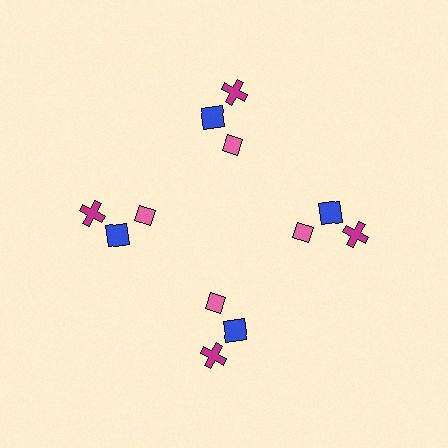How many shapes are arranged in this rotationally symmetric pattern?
There are 12 shapes, arranged in 4 groups of 3.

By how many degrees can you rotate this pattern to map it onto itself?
The pattern maps onto itself every 90 degrees of rotation.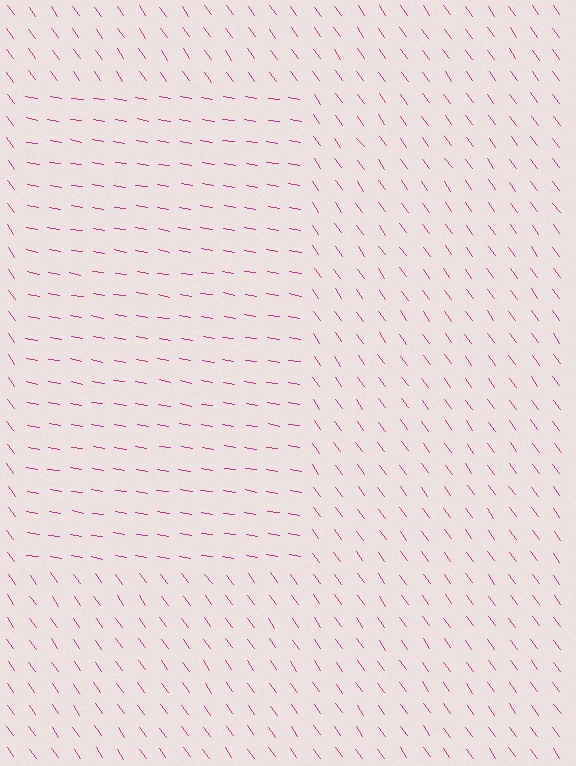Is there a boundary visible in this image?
Yes, there is a texture boundary formed by a change in line orientation.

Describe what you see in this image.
The image is filled with small magenta line segments. A rectangle region in the image has lines oriented differently from the surrounding lines, creating a visible texture boundary.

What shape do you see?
I see a rectangle.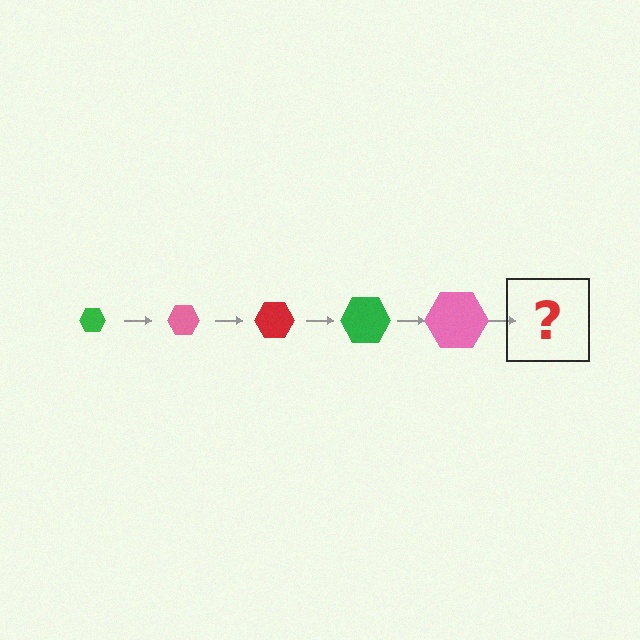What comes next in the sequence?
The next element should be a red hexagon, larger than the previous one.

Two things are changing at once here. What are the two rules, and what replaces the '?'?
The two rules are that the hexagon grows larger each step and the color cycles through green, pink, and red. The '?' should be a red hexagon, larger than the previous one.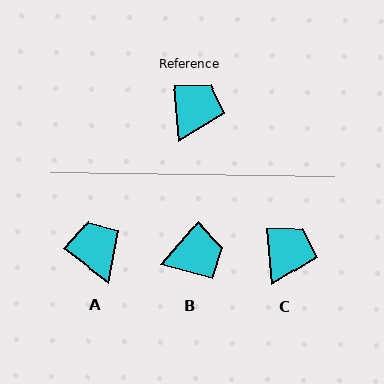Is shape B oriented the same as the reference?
No, it is off by about 46 degrees.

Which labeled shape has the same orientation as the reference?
C.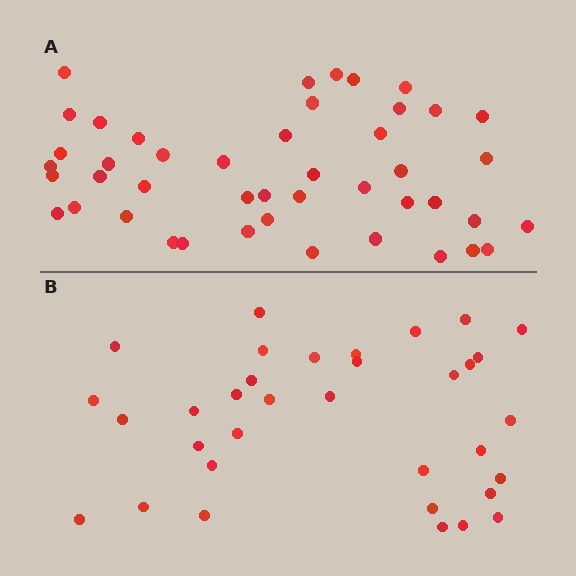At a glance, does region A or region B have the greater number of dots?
Region A (the top region) has more dots.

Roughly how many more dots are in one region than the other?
Region A has roughly 12 or so more dots than region B.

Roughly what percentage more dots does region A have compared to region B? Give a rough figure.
About 30% more.